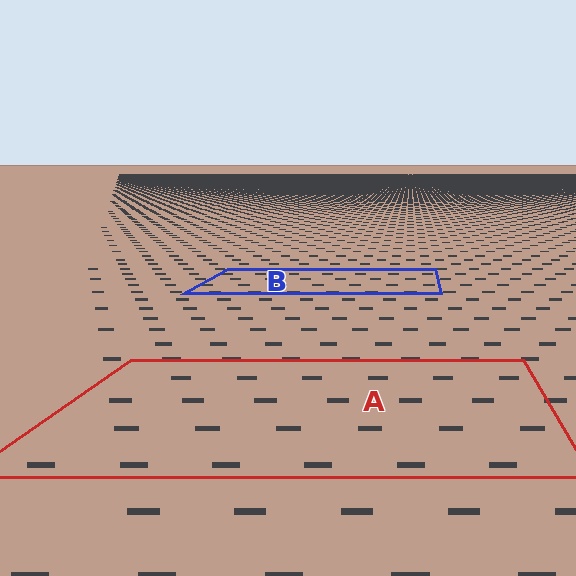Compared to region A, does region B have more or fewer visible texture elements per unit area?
Region B has more texture elements per unit area — they are packed more densely because it is farther away.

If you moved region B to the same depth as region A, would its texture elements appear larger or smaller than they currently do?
They would appear larger. At a closer depth, the same texture elements are projected at a bigger on-screen size.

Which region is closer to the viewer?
Region A is closer. The texture elements there are larger and more spread out.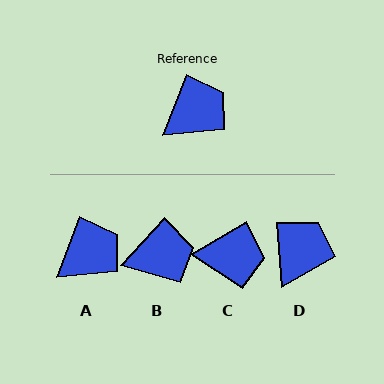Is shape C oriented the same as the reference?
No, it is off by about 38 degrees.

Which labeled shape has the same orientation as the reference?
A.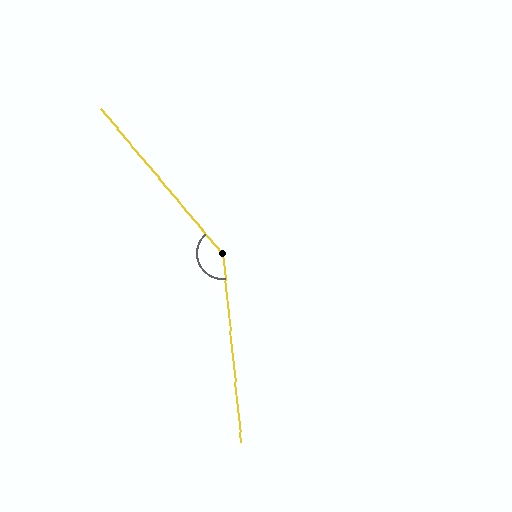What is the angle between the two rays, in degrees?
Approximately 146 degrees.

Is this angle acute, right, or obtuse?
It is obtuse.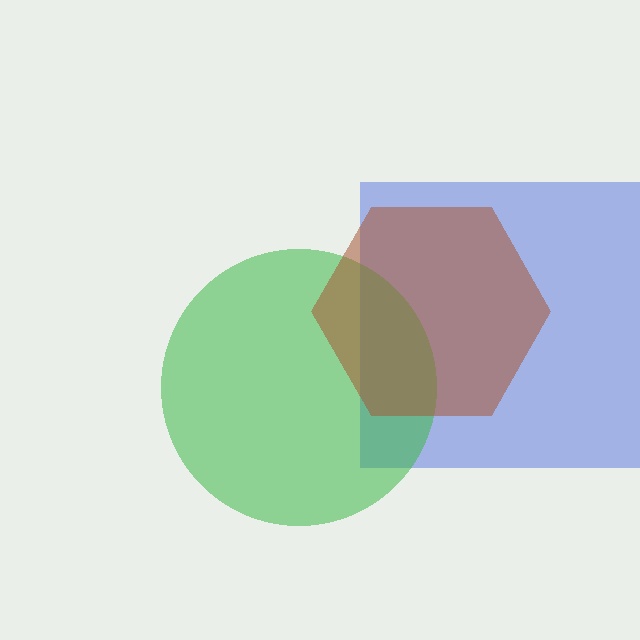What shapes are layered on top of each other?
The layered shapes are: a blue square, a green circle, a brown hexagon.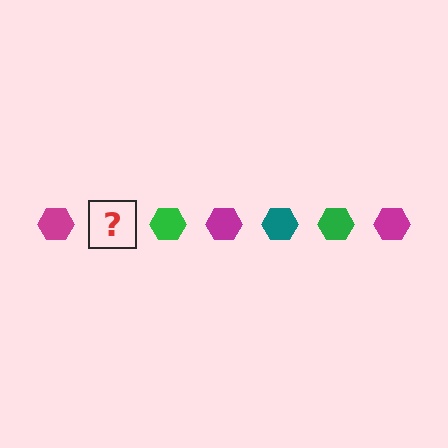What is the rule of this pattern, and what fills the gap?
The rule is that the pattern cycles through magenta, teal, green hexagons. The gap should be filled with a teal hexagon.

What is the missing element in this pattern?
The missing element is a teal hexagon.